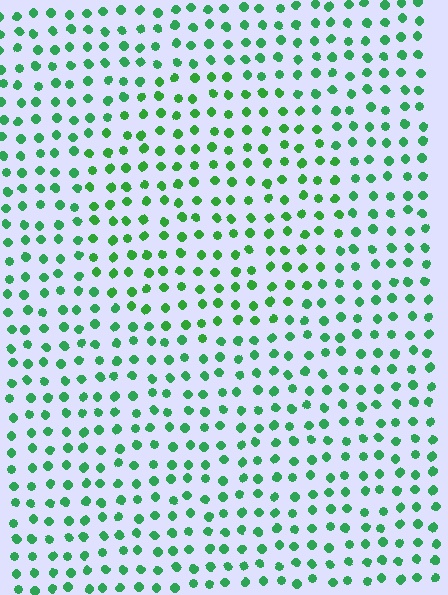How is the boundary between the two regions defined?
The boundary is defined purely by a slight shift in hue (about 17 degrees). Spacing, size, and orientation are identical on both sides.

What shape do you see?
I see a circle.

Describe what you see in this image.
The image is filled with small green elements in a uniform arrangement. A circle-shaped region is visible where the elements are tinted to a slightly different hue, forming a subtle color boundary.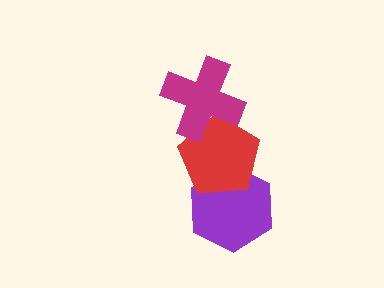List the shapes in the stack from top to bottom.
From top to bottom: the magenta cross, the red pentagon, the purple hexagon.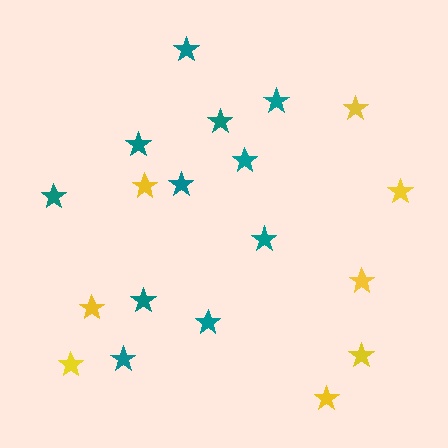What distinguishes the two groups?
There are 2 groups: one group of yellow stars (8) and one group of teal stars (11).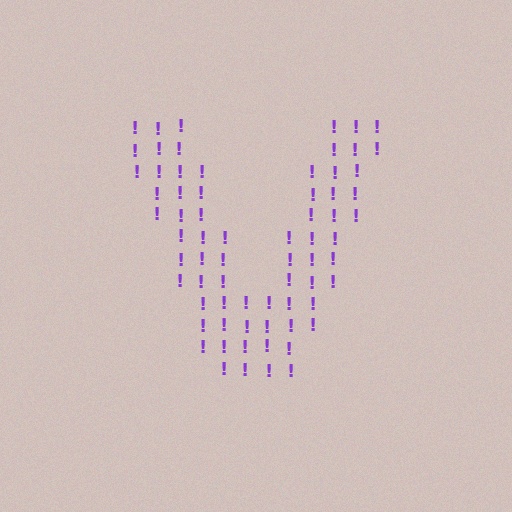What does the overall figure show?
The overall figure shows the letter V.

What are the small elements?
The small elements are exclamation marks.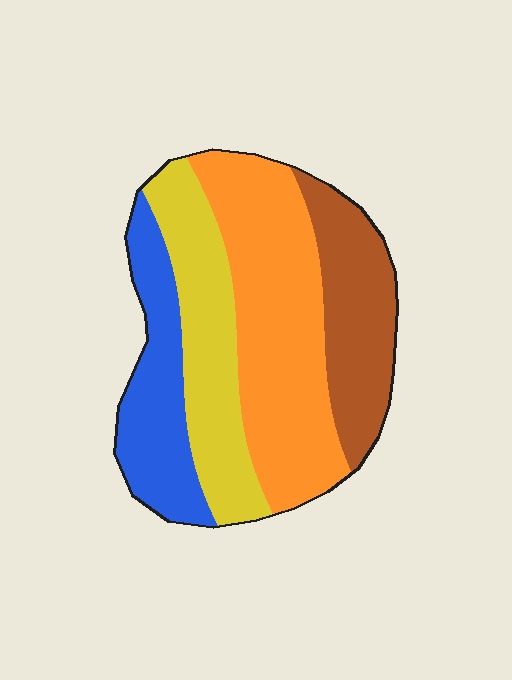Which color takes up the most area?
Orange, at roughly 35%.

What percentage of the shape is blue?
Blue covers about 20% of the shape.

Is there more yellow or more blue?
Yellow.